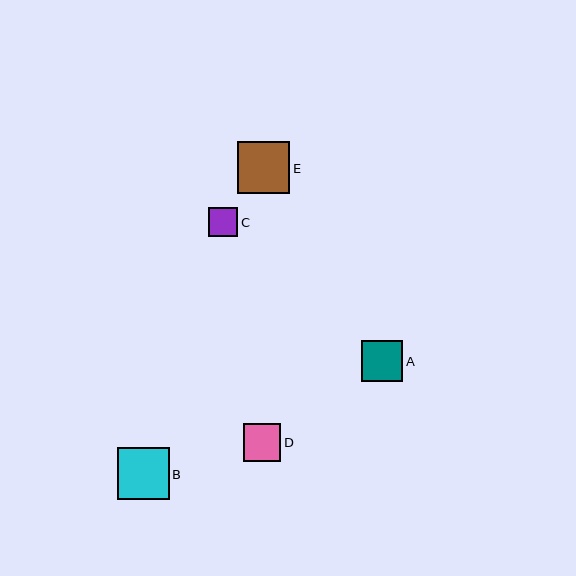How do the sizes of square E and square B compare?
Square E and square B are approximately the same size.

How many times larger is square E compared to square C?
Square E is approximately 1.8 times the size of square C.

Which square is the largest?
Square E is the largest with a size of approximately 53 pixels.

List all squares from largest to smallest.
From largest to smallest: E, B, A, D, C.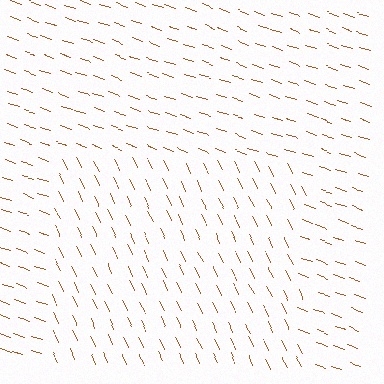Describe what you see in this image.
The image is filled with small brown line segments. A rectangle region in the image has lines oriented differently from the surrounding lines, creating a visible texture boundary.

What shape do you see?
I see a rectangle.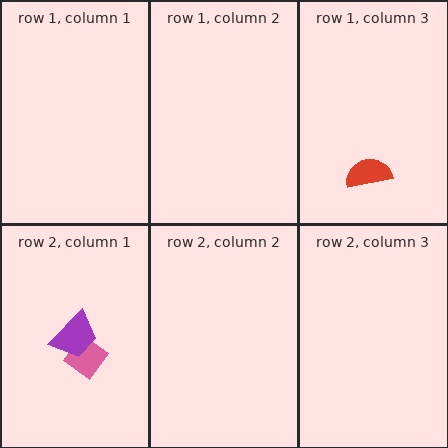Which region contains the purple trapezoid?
The row 2, column 1 region.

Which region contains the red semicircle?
The row 1, column 3 region.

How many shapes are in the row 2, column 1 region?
2.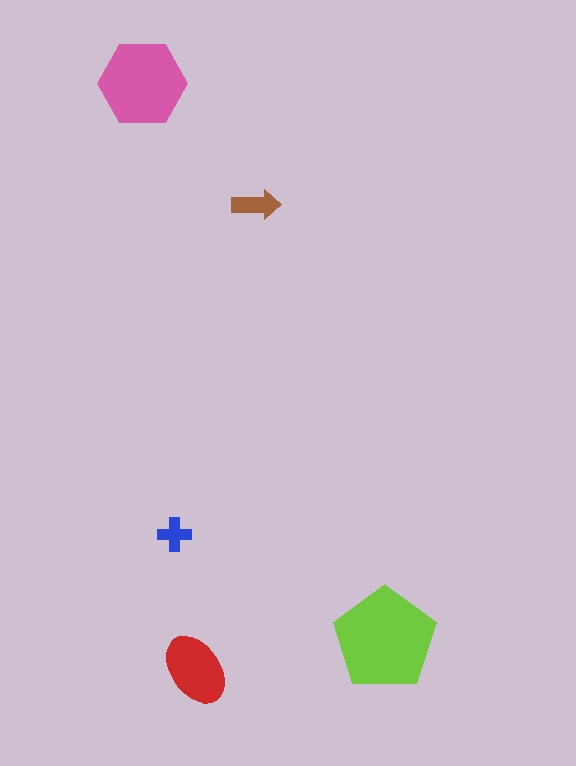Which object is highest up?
The pink hexagon is topmost.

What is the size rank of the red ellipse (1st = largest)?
3rd.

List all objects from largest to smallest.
The lime pentagon, the pink hexagon, the red ellipse, the brown arrow, the blue cross.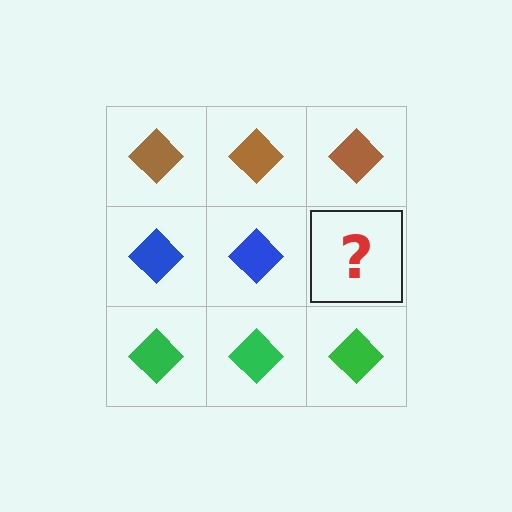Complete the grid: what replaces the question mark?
The question mark should be replaced with a blue diamond.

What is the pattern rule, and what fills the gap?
The rule is that each row has a consistent color. The gap should be filled with a blue diamond.